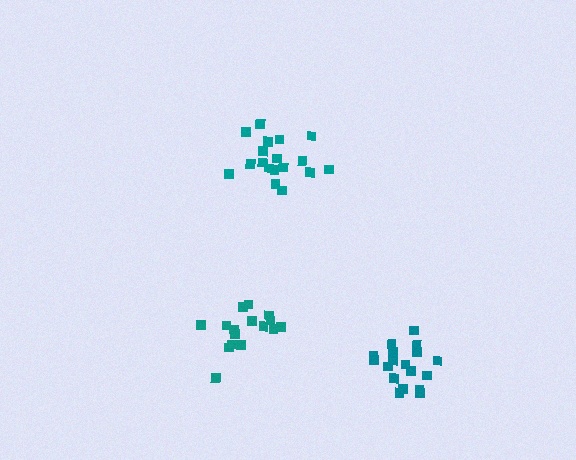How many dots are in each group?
Group 1: 16 dots, Group 2: 18 dots, Group 3: 18 dots (52 total).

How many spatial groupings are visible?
There are 3 spatial groupings.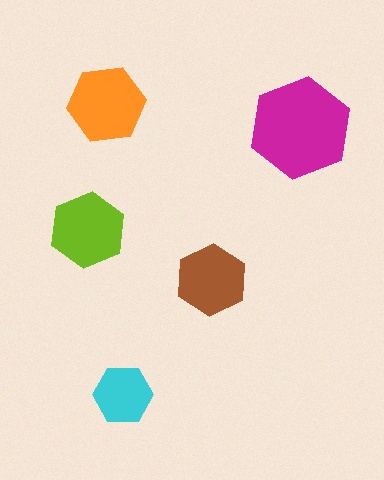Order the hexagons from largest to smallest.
the magenta one, the orange one, the lime one, the brown one, the cyan one.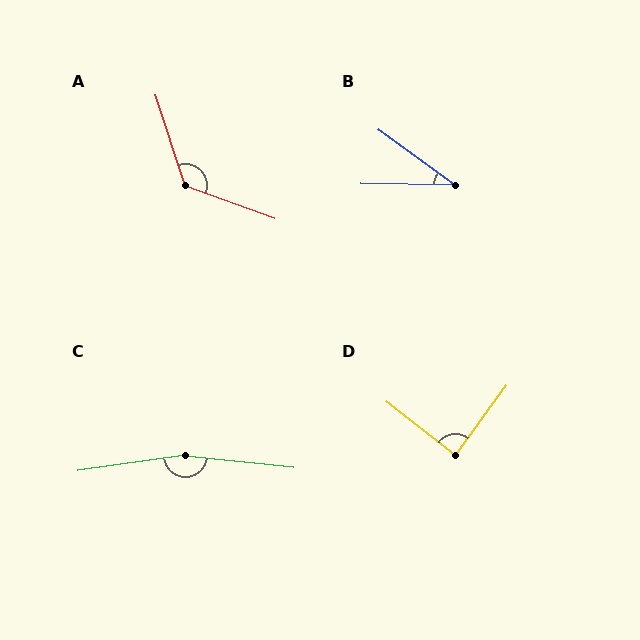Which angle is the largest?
C, at approximately 166 degrees.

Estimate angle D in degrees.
Approximately 89 degrees.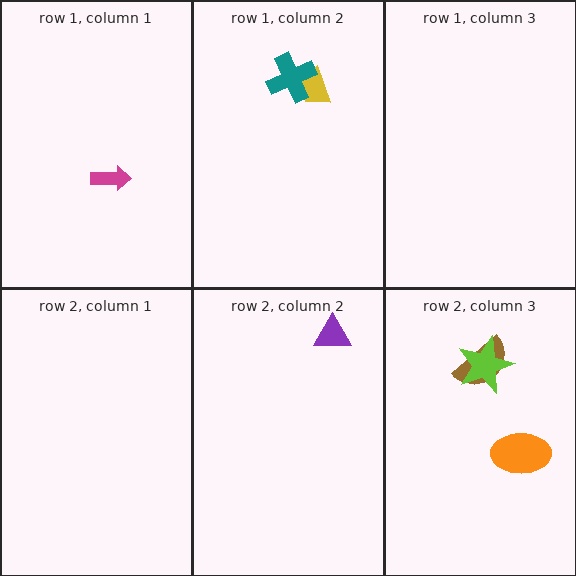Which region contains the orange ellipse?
The row 2, column 3 region.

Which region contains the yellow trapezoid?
The row 1, column 2 region.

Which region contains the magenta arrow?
The row 1, column 1 region.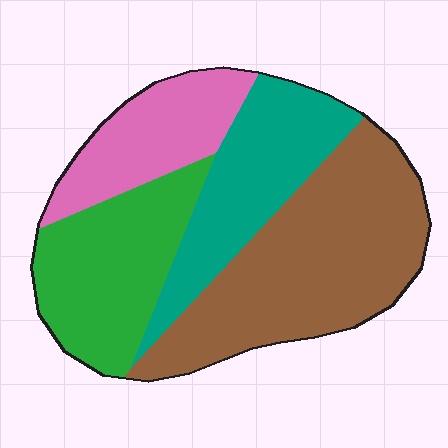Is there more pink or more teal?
Teal.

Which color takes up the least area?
Pink, at roughly 15%.